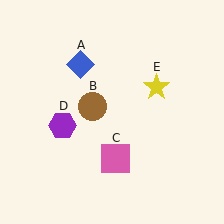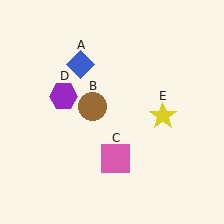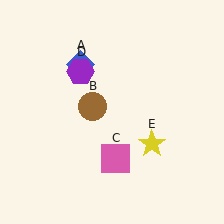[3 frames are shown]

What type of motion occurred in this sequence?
The purple hexagon (object D), yellow star (object E) rotated clockwise around the center of the scene.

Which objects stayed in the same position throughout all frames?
Blue diamond (object A) and brown circle (object B) and pink square (object C) remained stationary.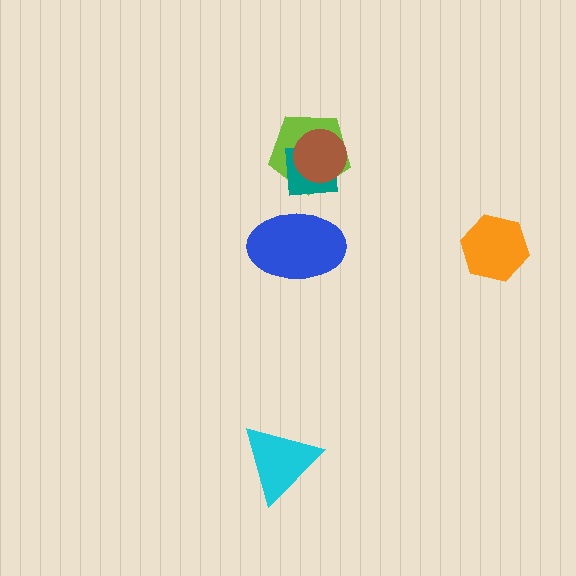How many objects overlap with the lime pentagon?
2 objects overlap with the lime pentagon.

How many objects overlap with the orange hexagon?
0 objects overlap with the orange hexagon.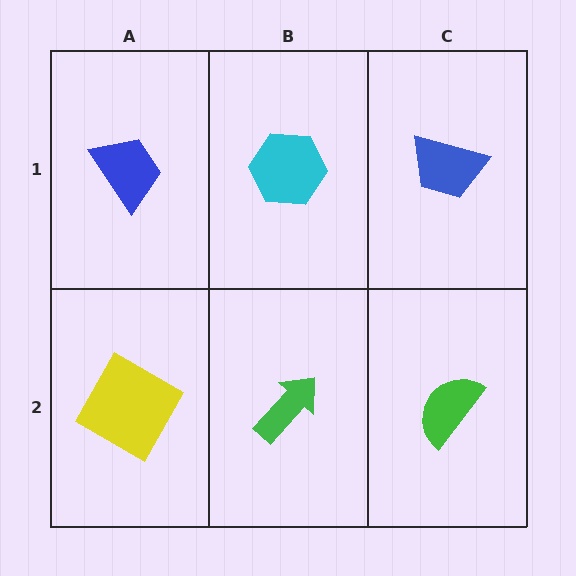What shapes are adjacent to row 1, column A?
A yellow square (row 2, column A), a cyan hexagon (row 1, column B).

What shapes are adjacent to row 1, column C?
A green semicircle (row 2, column C), a cyan hexagon (row 1, column B).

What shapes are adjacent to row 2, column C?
A blue trapezoid (row 1, column C), a green arrow (row 2, column B).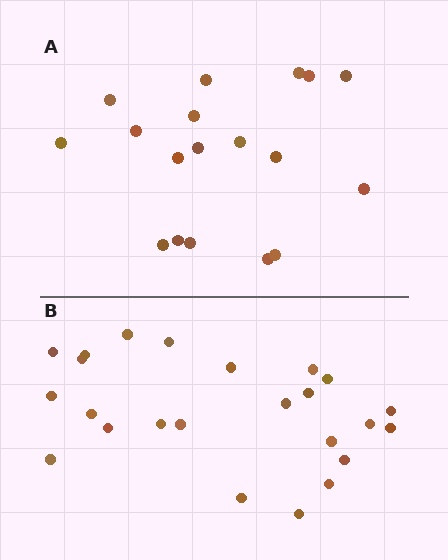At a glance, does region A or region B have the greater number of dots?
Region B (the bottom region) has more dots.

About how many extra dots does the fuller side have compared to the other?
Region B has about 6 more dots than region A.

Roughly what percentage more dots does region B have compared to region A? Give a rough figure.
About 35% more.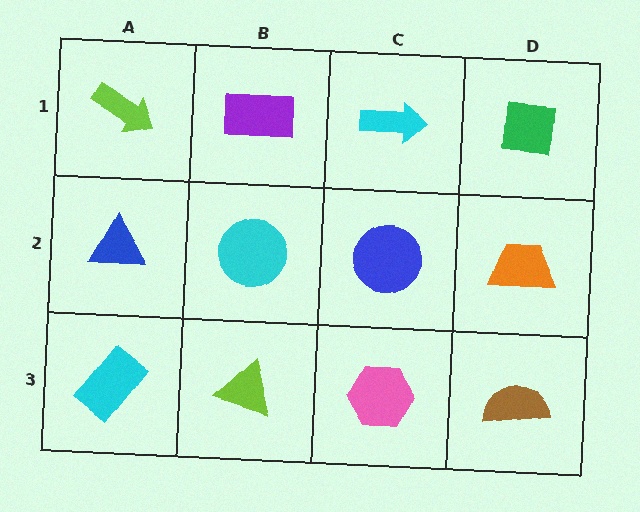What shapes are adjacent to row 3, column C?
A blue circle (row 2, column C), a lime triangle (row 3, column B), a brown semicircle (row 3, column D).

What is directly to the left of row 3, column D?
A pink hexagon.